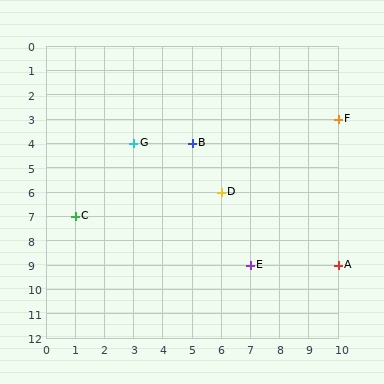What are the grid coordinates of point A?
Point A is at grid coordinates (10, 9).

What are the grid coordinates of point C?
Point C is at grid coordinates (1, 7).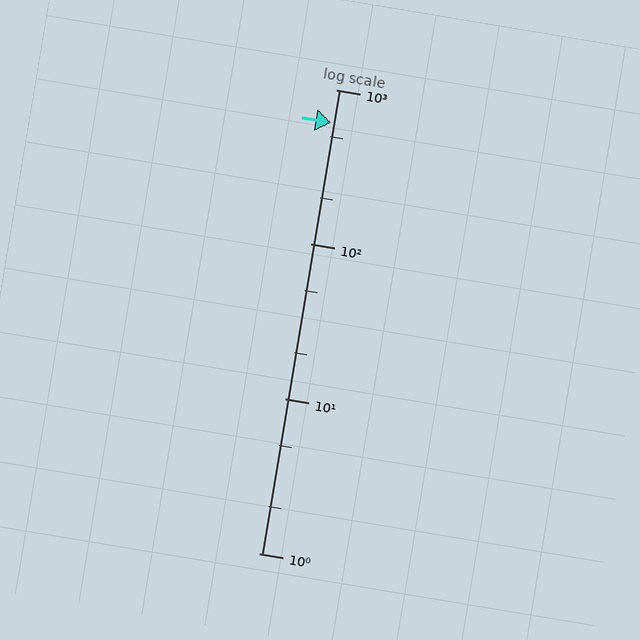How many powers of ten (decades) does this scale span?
The scale spans 3 decades, from 1 to 1000.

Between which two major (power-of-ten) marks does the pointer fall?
The pointer is between 100 and 1000.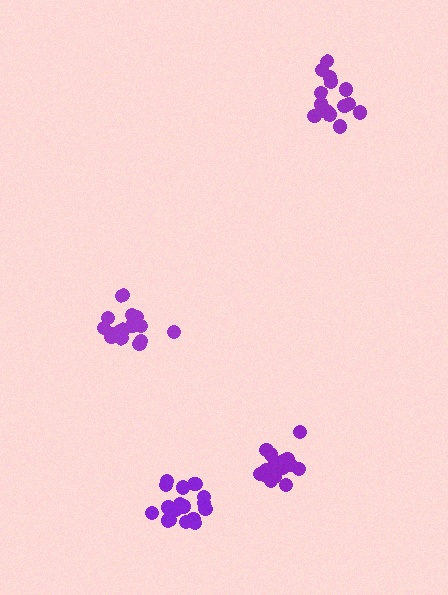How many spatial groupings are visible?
There are 4 spatial groupings.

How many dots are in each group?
Group 1: 18 dots, Group 2: 17 dots, Group 3: 14 dots, Group 4: 16 dots (65 total).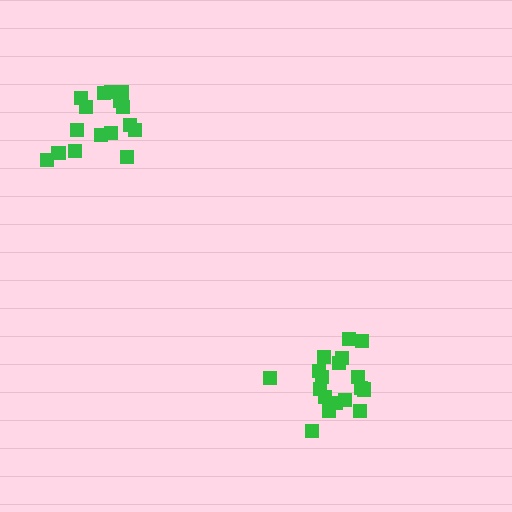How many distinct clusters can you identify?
There are 2 distinct clusters.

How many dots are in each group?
Group 1: 18 dots, Group 2: 17 dots (35 total).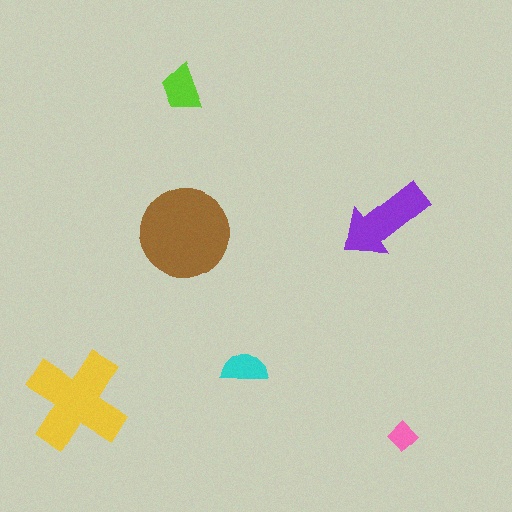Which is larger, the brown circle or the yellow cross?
The brown circle.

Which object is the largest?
The brown circle.